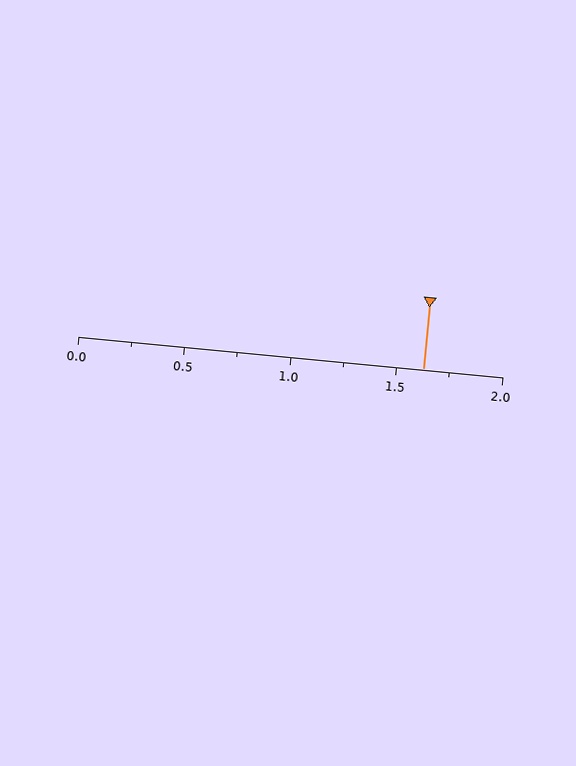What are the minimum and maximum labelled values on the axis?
The axis runs from 0.0 to 2.0.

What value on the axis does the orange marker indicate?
The marker indicates approximately 1.62.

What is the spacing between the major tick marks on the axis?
The major ticks are spaced 0.5 apart.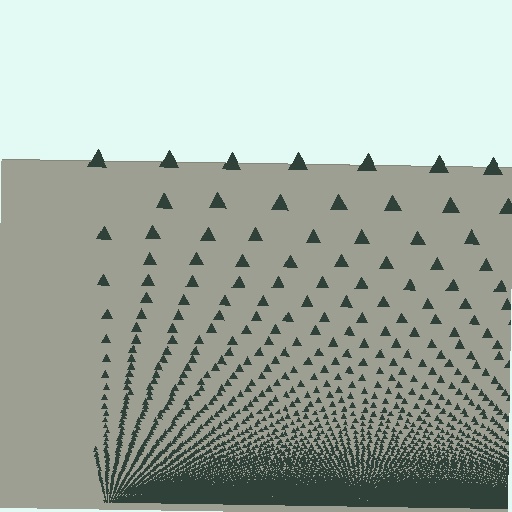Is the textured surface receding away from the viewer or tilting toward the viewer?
The surface appears to tilt toward the viewer. Texture elements get larger and sparser toward the top.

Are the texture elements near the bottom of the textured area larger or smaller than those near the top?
Smaller. The gradient is inverted — elements near the bottom are smaller and denser.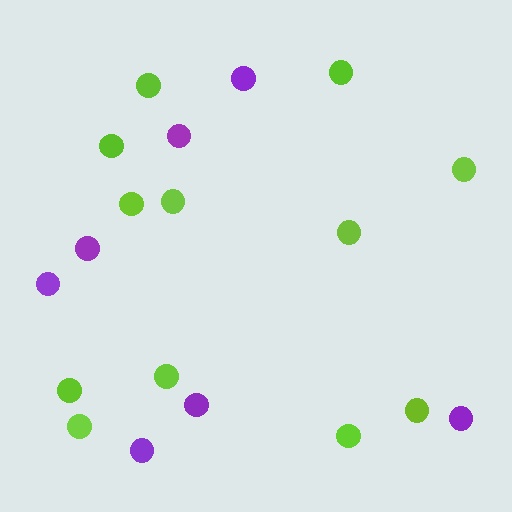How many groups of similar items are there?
There are 2 groups: one group of lime circles (12) and one group of purple circles (7).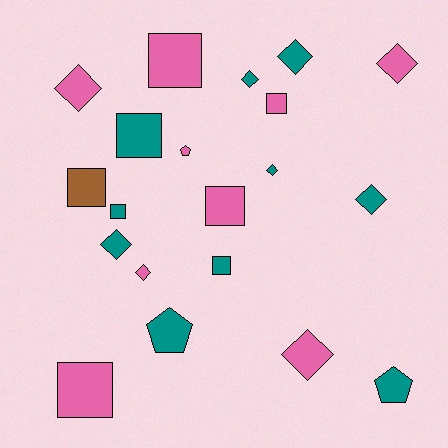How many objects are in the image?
There are 20 objects.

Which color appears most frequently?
Teal, with 10 objects.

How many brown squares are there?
There is 1 brown square.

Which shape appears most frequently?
Diamond, with 9 objects.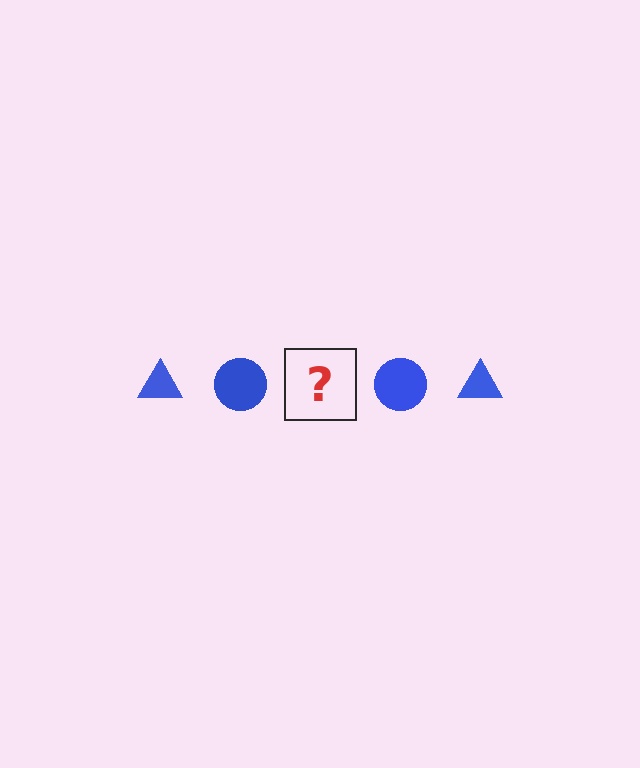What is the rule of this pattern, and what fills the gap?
The rule is that the pattern cycles through triangle, circle shapes in blue. The gap should be filled with a blue triangle.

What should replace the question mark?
The question mark should be replaced with a blue triangle.